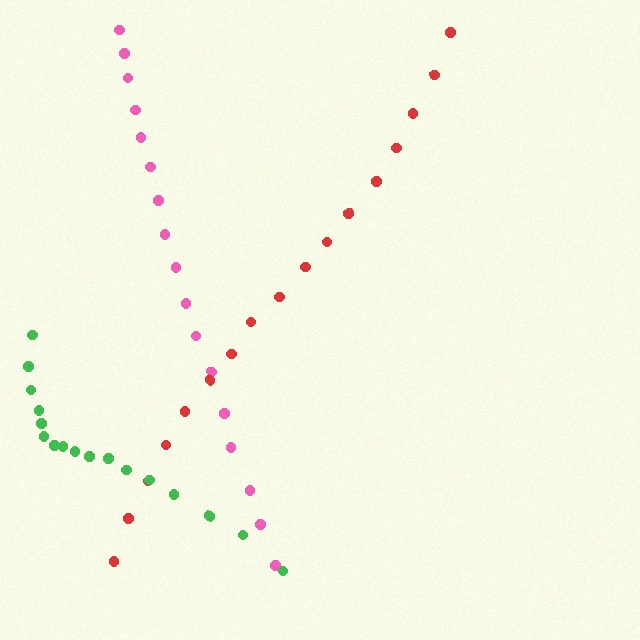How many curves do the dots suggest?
There are 3 distinct paths.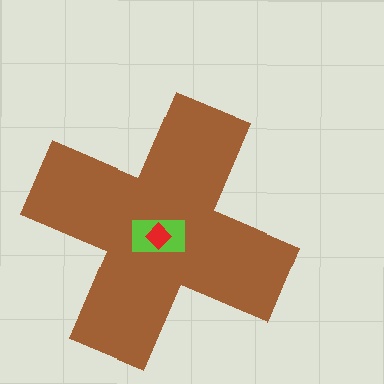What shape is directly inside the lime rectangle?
The red diamond.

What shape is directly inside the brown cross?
The lime rectangle.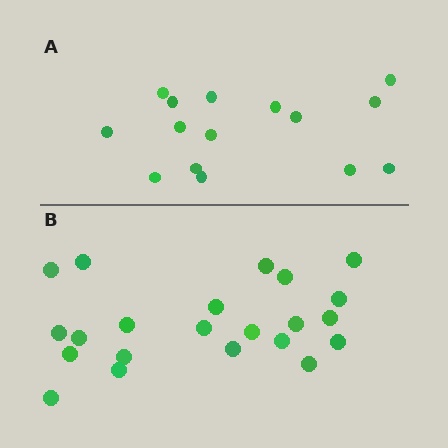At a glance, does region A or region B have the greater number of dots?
Region B (the bottom region) has more dots.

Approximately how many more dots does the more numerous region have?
Region B has roughly 8 or so more dots than region A.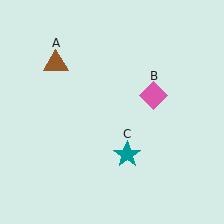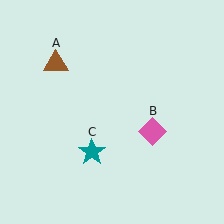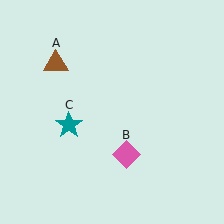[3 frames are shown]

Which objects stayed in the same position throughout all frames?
Brown triangle (object A) remained stationary.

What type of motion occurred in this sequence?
The pink diamond (object B), teal star (object C) rotated clockwise around the center of the scene.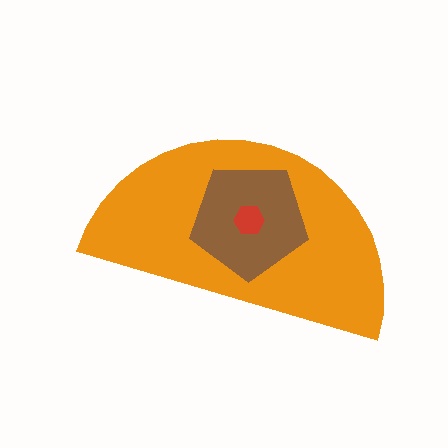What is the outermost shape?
The orange semicircle.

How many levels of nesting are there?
3.